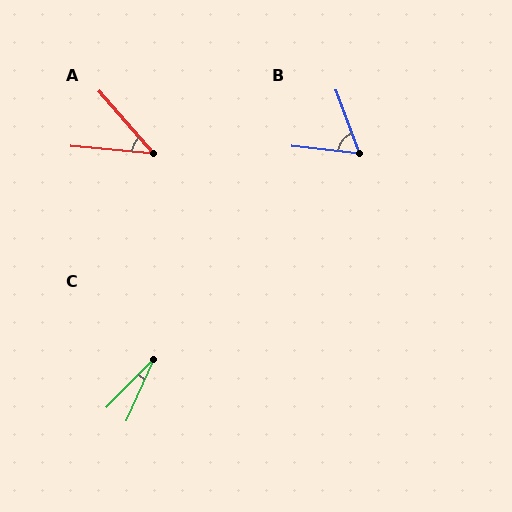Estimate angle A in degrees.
Approximately 44 degrees.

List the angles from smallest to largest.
C (20°), A (44°), B (64°).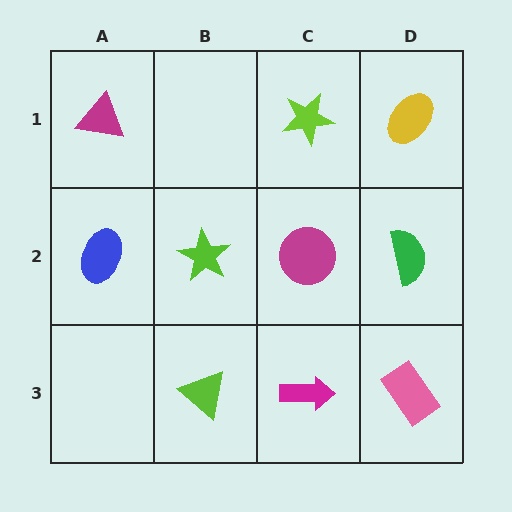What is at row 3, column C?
A magenta arrow.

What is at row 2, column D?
A green semicircle.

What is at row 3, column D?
A pink rectangle.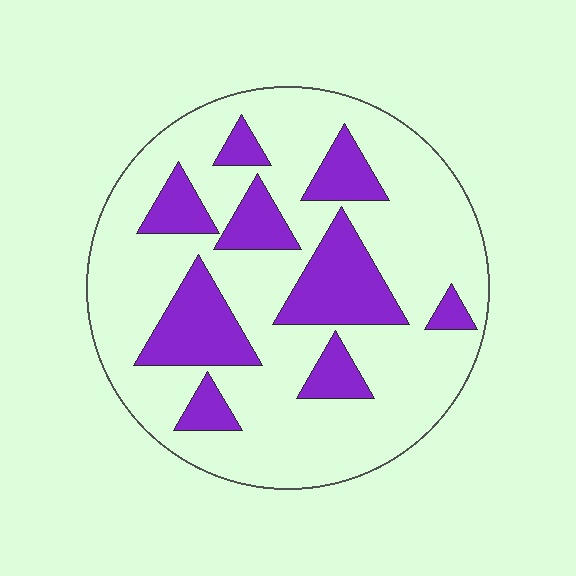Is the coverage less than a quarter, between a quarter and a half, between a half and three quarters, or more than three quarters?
Between a quarter and a half.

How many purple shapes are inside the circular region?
9.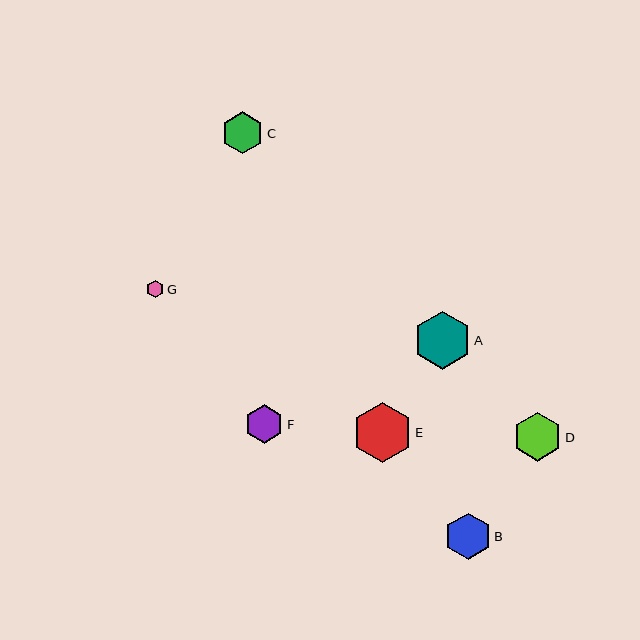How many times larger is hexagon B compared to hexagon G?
Hexagon B is approximately 2.7 times the size of hexagon G.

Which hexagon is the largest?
Hexagon E is the largest with a size of approximately 60 pixels.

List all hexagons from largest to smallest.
From largest to smallest: E, A, D, B, C, F, G.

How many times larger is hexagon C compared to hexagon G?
Hexagon C is approximately 2.5 times the size of hexagon G.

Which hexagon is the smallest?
Hexagon G is the smallest with a size of approximately 17 pixels.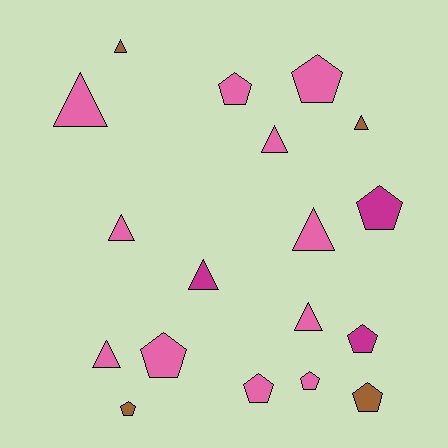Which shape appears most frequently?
Pentagon, with 9 objects.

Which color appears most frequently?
Pink, with 11 objects.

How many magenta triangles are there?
There is 1 magenta triangle.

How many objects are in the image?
There are 18 objects.